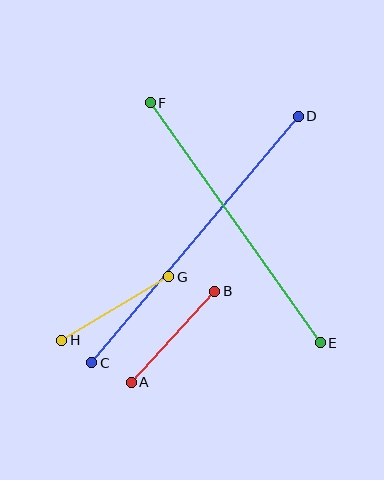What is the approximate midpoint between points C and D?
The midpoint is at approximately (195, 239) pixels.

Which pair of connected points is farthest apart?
Points C and D are farthest apart.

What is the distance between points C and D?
The distance is approximately 321 pixels.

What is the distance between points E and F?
The distance is approximately 294 pixels.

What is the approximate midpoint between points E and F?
The midpoint is at approximately (235, 223) pixels.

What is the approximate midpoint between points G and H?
The midpoint is at approximately (115, 309) pixels.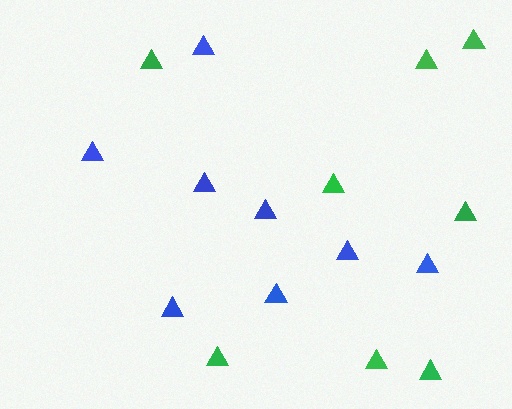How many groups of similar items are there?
There are 2 groups: one group of green triangles (8) and one group of blue triangles (8).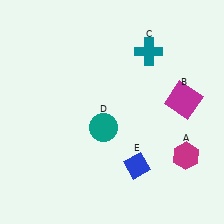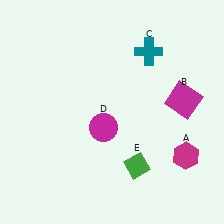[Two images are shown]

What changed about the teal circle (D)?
In Image 1, D is teal. In Image 2, it changed to magenta.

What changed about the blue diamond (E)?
In Image 1, E is blue. In Image 2, it changed to green.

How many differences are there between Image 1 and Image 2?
There are 2 differences between the two images.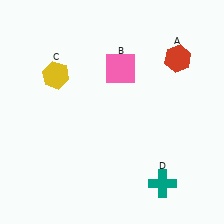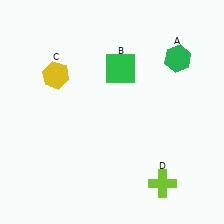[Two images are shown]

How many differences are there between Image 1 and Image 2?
There are 3 differences between the two images.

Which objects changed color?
A changed from red to green. B changed from pink to green. D changed from teal to lime.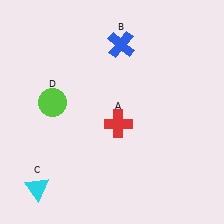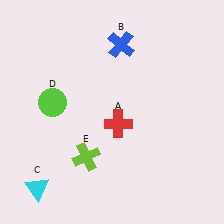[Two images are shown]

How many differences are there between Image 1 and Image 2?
There is 1 difference between the two images.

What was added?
A lime cross (E) was added in Image 2.